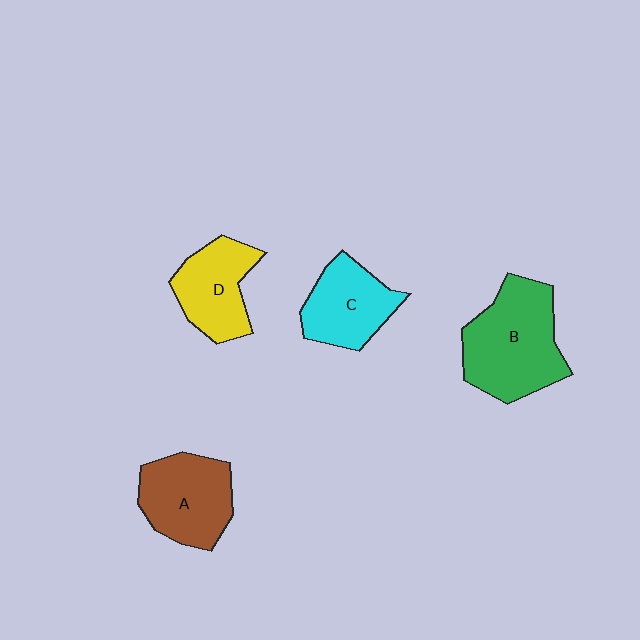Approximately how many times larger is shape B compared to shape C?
Approximately 1.5 times.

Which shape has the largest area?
Shape B (green).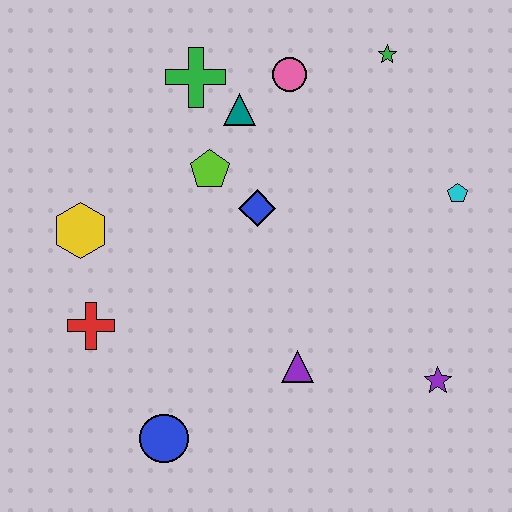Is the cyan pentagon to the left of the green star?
No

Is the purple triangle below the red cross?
Yes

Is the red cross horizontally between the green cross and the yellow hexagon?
Yes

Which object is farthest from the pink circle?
The blue circle is farthest from the pink circle.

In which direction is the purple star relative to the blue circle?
The purple star is to the right of the blue circle.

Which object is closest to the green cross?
The teal triangle is closest to the green cross.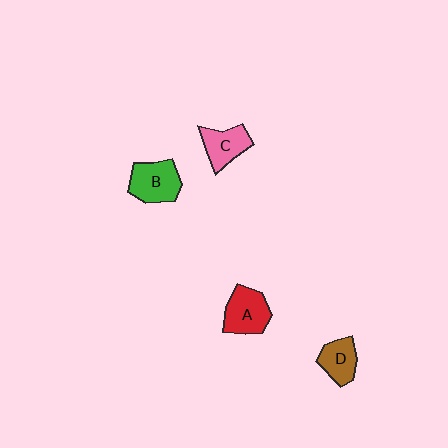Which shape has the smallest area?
Shape D (brown).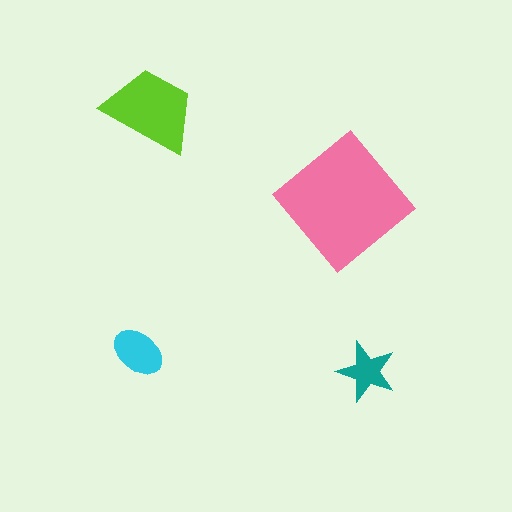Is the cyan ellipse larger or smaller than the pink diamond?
Smaller.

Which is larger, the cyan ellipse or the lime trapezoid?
The lime trapezoid.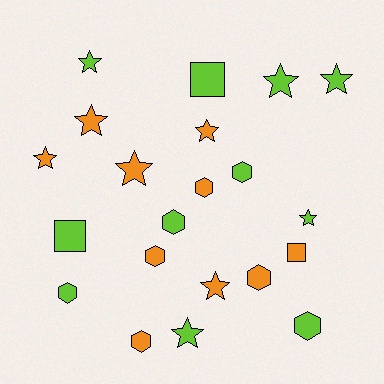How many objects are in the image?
There are 21 objects.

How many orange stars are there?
There are 5 orange stars.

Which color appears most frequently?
Lime, with 11 objects.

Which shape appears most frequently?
Star, with 10 objects.